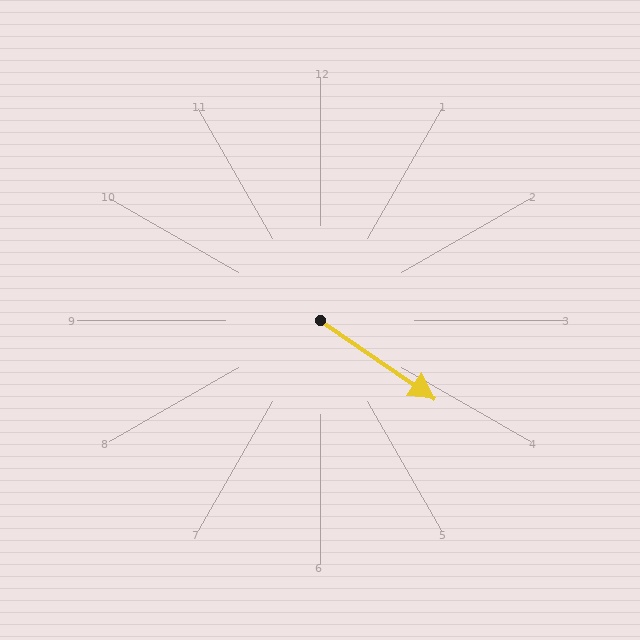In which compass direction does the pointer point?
Southeast.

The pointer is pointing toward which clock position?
Roughly 4 o'clock.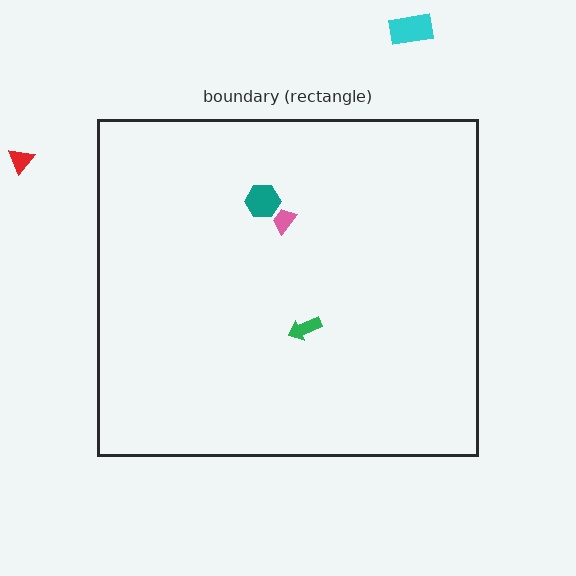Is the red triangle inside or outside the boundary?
Outside.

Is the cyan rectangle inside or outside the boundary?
Outside.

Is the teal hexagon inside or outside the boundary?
Inside.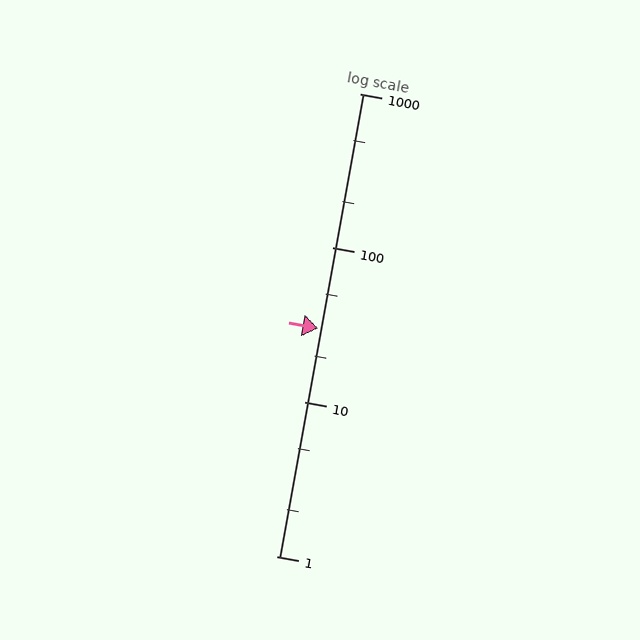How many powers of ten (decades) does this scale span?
The scale spans 3 decades, from 1 to 1000.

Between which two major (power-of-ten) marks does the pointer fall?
The pointer is between 10 and 100.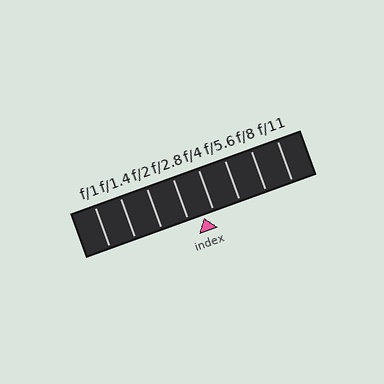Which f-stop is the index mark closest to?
The index mark is closest to f/4.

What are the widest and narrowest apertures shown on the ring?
The widest aperture shown is f/1 and the narrowest is f/11.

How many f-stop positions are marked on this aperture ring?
There are 8 f-stop positions marked.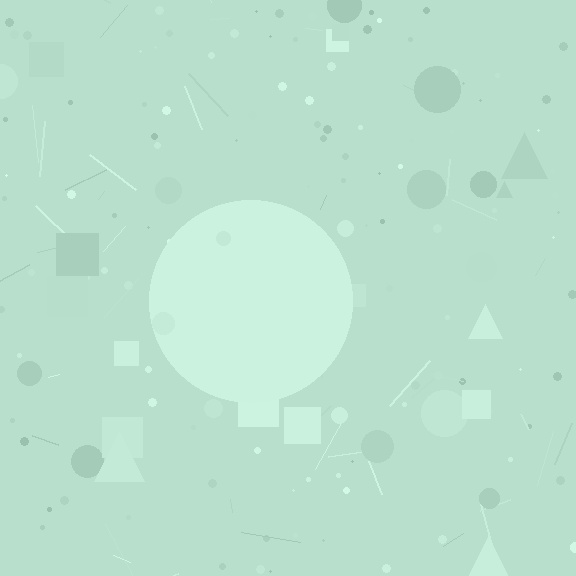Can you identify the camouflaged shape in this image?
The camouflaged shape is a circle.